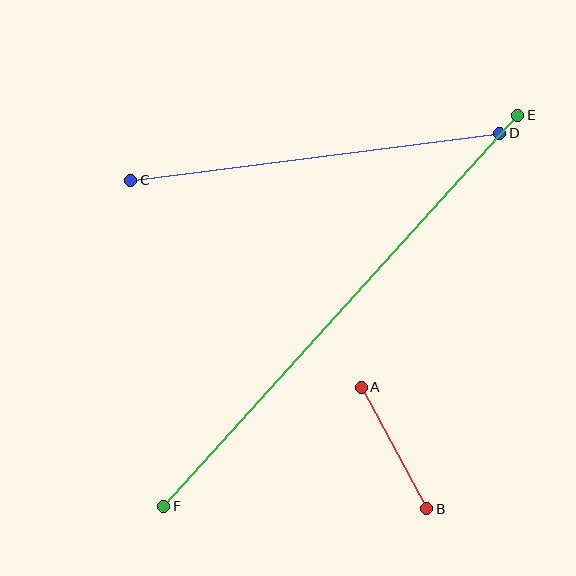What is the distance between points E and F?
The distance is approximately 527 pixels.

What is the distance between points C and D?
The distance is approximately 372 pixels.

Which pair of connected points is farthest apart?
Points E and F are farthest apart.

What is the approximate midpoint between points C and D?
The midpoint is at approximately (315, 157) pixels.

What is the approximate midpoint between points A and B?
The midpoint is at approximately (394, 448) pixels.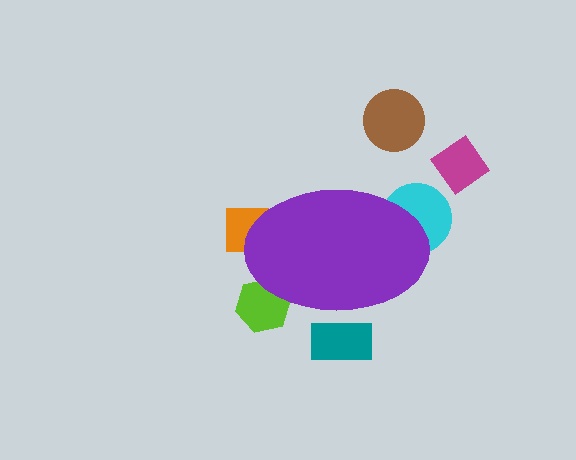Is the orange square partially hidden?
Yes, the orange square is partially hidden behind the purple ellipse.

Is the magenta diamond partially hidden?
No, the magenta diamond is fully visible.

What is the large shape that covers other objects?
A purple ellipse.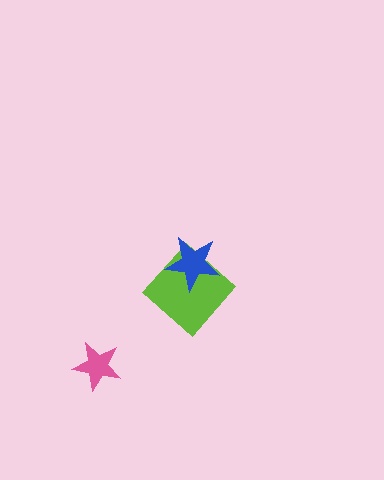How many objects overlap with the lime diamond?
1 object overlaps with the lime diamond.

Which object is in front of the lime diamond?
The blue star is in front of the lime diamond.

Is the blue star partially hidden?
No, no other shape covers it.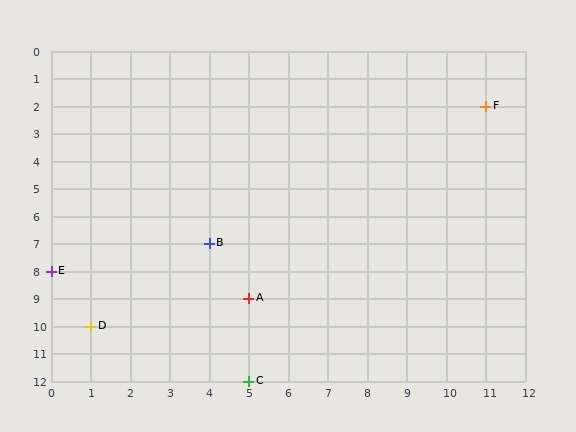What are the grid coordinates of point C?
Point C is at grid coordinates (5, 12).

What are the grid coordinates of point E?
Point E is at grid coordinates (0, 8).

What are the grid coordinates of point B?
Point B is at grid coordinates (4, 7).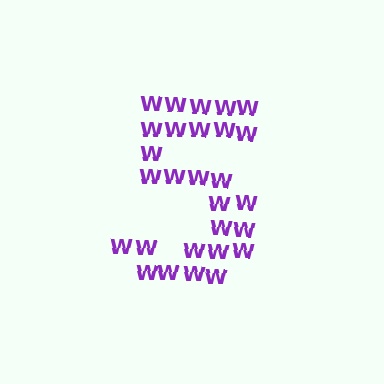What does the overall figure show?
The overall figure shows the digit 5.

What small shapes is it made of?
It is made of small letter W's.